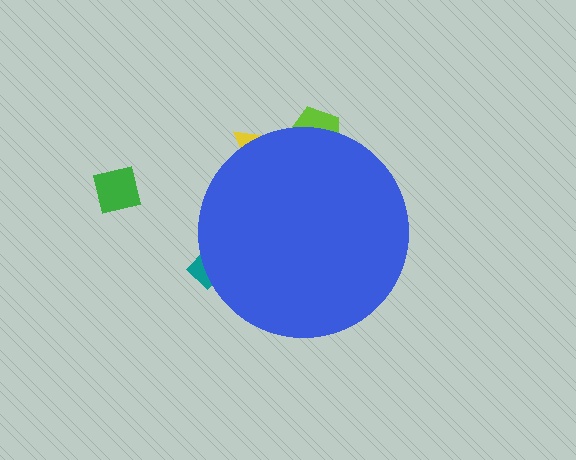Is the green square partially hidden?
No, the green square is fully visible.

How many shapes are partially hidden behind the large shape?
3 shapes are partially hidden.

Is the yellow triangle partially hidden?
Yes, the yellow triangle is partially hidden behind the blue circle.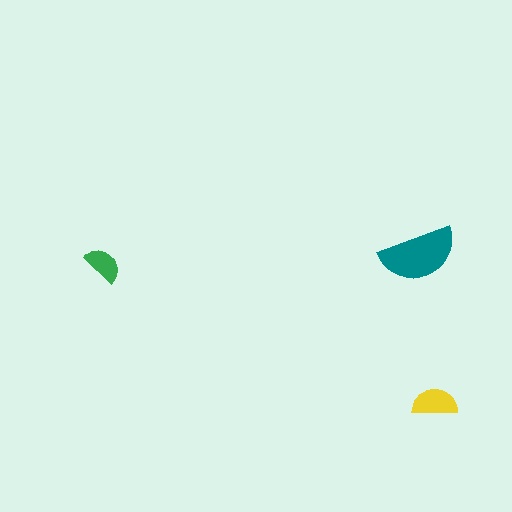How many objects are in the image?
There are 3 objects in the image.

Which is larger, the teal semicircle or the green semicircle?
The teal one.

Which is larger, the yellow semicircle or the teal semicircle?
The teal one.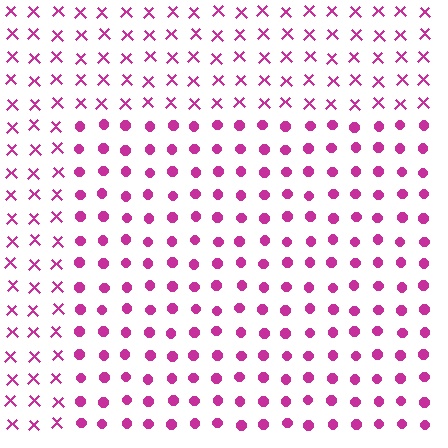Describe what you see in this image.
The image is filled with small magenta elements arranged in a uniform grid. A rectangle-shaped region contains circles, while the surrounding area contains X marks. The boundary is defined purely by the change in element shape.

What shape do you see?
I see a rectangle.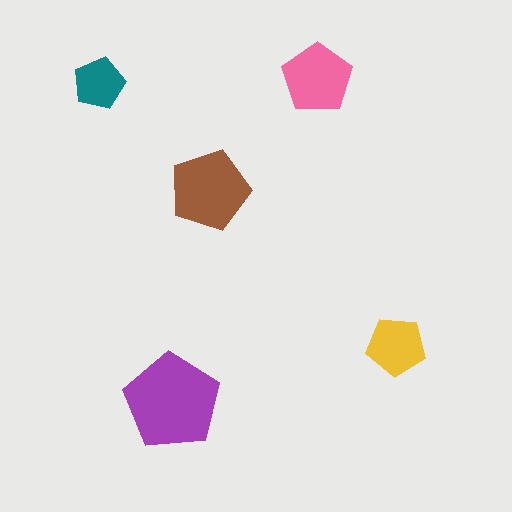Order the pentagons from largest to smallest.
the purple one, the brown one, the pink one, the yellow one, the teal one.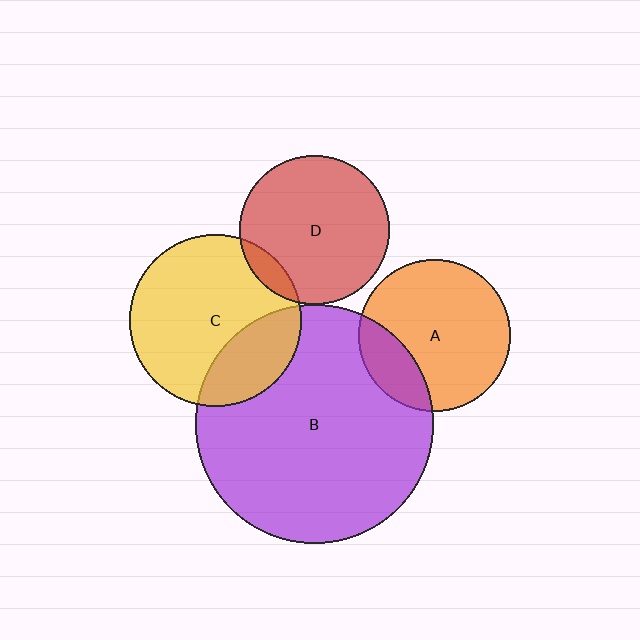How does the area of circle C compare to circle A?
Approximately 1.3 times.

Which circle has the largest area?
Circle B (purple).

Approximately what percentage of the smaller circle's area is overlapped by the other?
Approximately 5%.